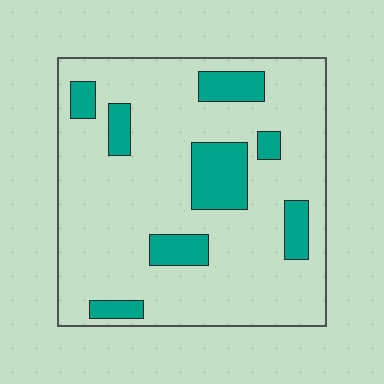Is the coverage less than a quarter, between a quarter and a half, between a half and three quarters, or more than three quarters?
Less than a quarter.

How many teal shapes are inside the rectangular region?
8.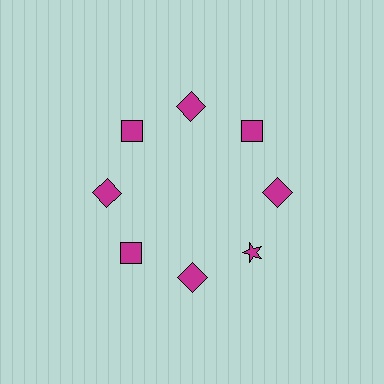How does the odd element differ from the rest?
It has a different shape: star instead of square.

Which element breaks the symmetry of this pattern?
The magenta star at roughly the 4 o'clock position breaks the symmetry. All other shapes are magenta squares.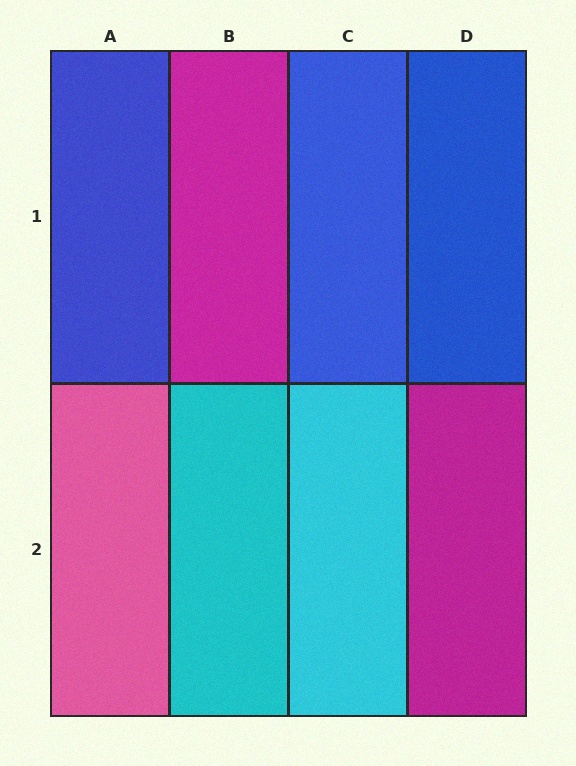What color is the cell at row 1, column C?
Blue.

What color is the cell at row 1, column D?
Blue.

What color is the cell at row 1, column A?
Blue.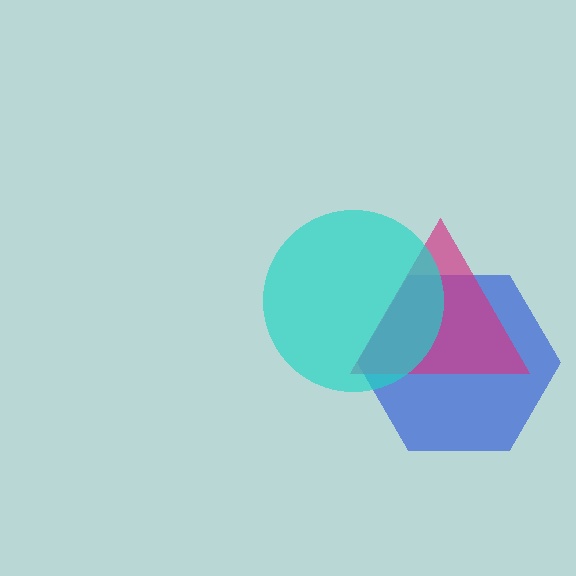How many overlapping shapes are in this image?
There are 3 overlapping shapes in the image.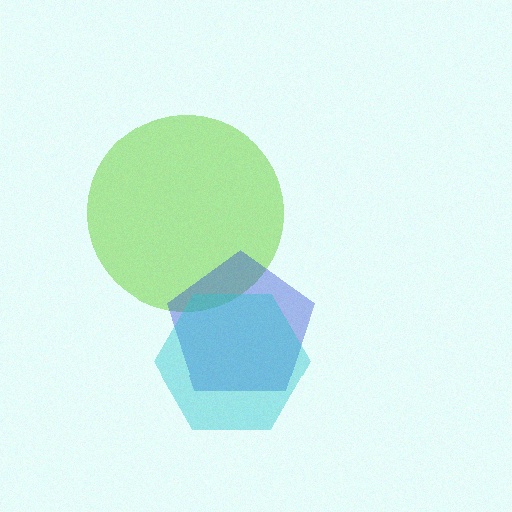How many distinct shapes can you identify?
There are 3 distinct shapes: a lime circle, a blue pentagon, a cyan hexagon.